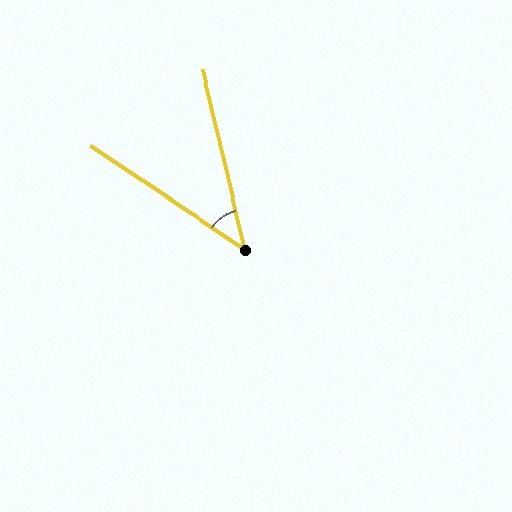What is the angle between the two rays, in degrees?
Approximately 43 degrees.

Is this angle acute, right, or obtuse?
It is acute.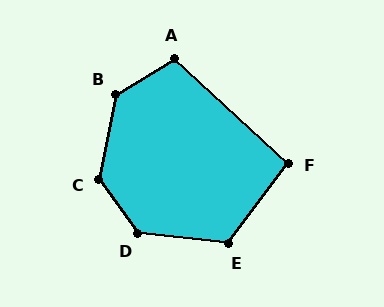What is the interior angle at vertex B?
Approximately 132 degrees (obtuse).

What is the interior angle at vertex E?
Approximately 121 degrees (obtuse).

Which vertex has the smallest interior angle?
F, at approximately 96 degrees.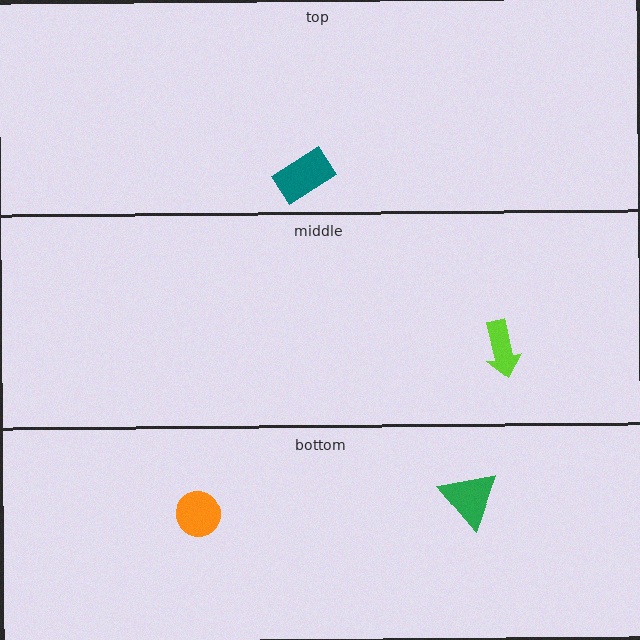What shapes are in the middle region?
The lime arrow.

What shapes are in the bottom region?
The orange circle, the green triangle.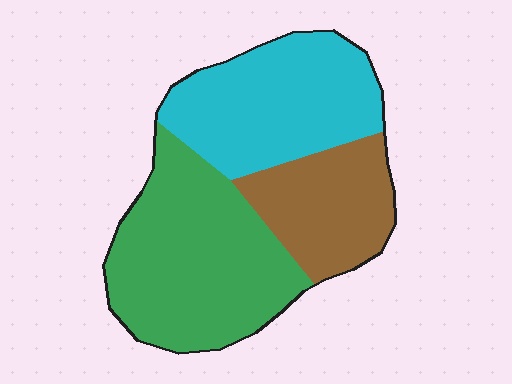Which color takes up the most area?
Green, at roughly 45%.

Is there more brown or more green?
Green.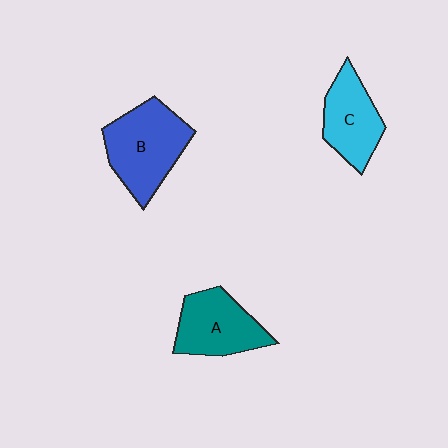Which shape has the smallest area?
Shape C (cyan).